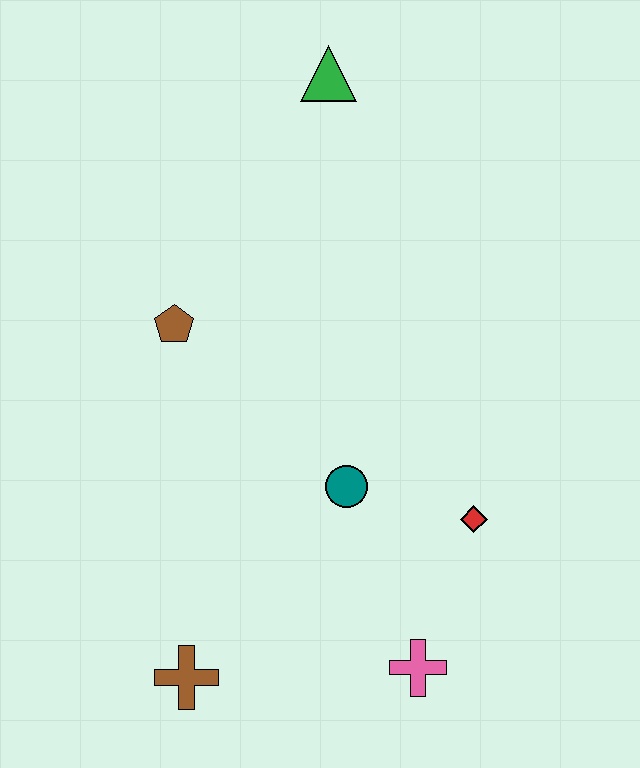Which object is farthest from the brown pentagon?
The pink cross is farthest from the brown pentagon.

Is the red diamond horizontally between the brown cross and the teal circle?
No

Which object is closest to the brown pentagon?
The teal circle is closest to the brown pentagon.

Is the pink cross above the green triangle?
No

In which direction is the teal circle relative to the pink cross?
The teal circle is above the pink cross.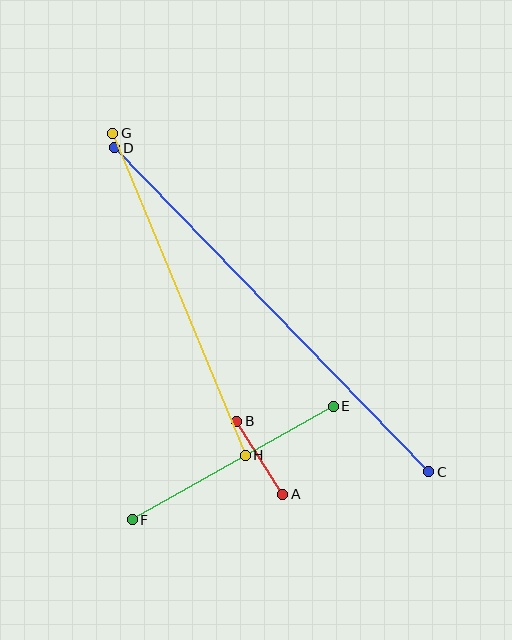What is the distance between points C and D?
The distance is approximately 451 pixels.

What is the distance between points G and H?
The distance is approximately 348 pixels.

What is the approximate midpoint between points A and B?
The midpoint is at approximately (260, 458) pixels.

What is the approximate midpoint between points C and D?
The midpoint is at approximately (272, 310) pixels.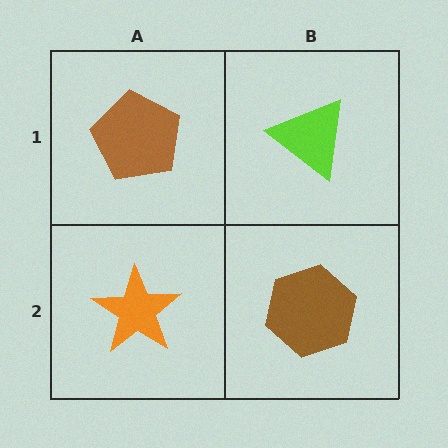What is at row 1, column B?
A lime triangle.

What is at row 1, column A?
A brown pentagon.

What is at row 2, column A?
An orange star.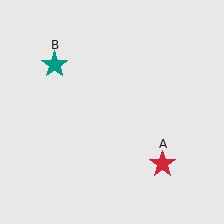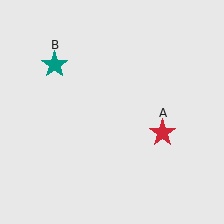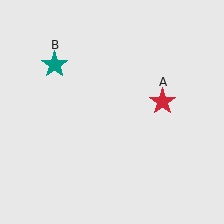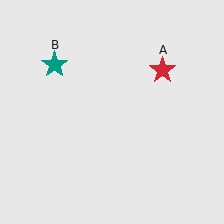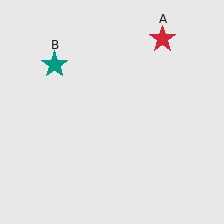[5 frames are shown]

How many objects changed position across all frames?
1 object changed position: red star (object A).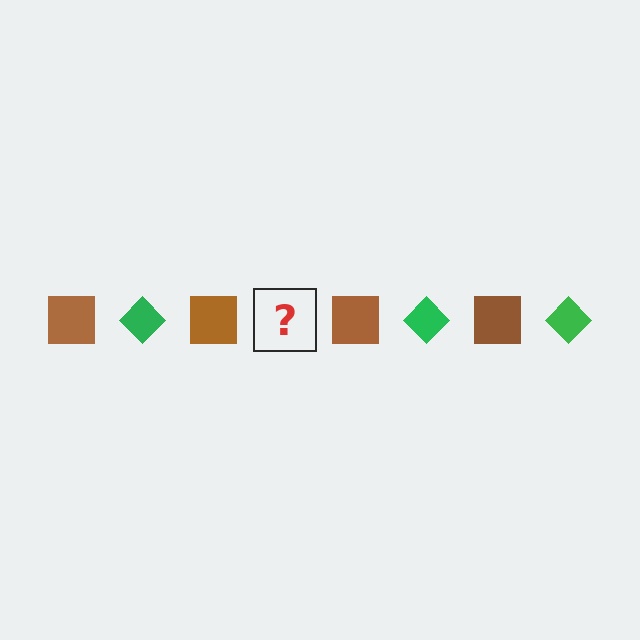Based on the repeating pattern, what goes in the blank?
The blank should be a green diamond.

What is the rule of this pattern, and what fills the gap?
The rule is that the pattern alternates between brown square and green diamond. The gap should be filled with a green diamond.